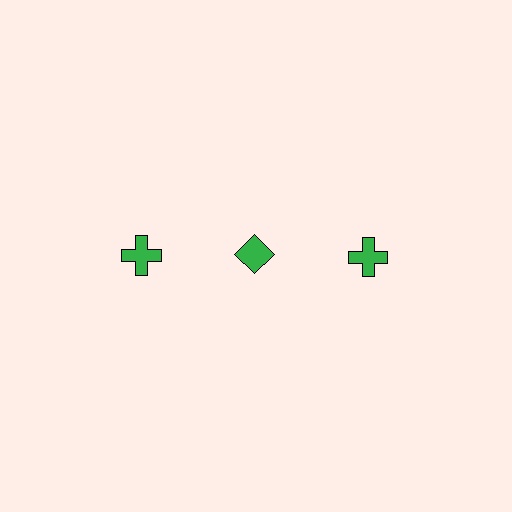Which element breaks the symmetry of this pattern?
The green diamond in the top row, second from left column breaks the symmetry. All other shapes are green crosses.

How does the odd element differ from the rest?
It has a different shape: diamond instead of cross.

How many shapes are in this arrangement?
There are 3 shapes arranged in a grid pattern.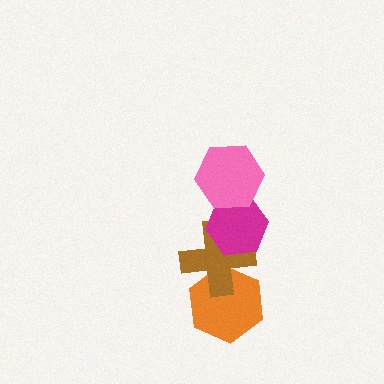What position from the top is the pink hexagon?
The pink hexagon is 1st from the top.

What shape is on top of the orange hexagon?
The brown cross is on top of the orange hexagon.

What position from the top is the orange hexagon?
The orange hexagon is 4th from the top.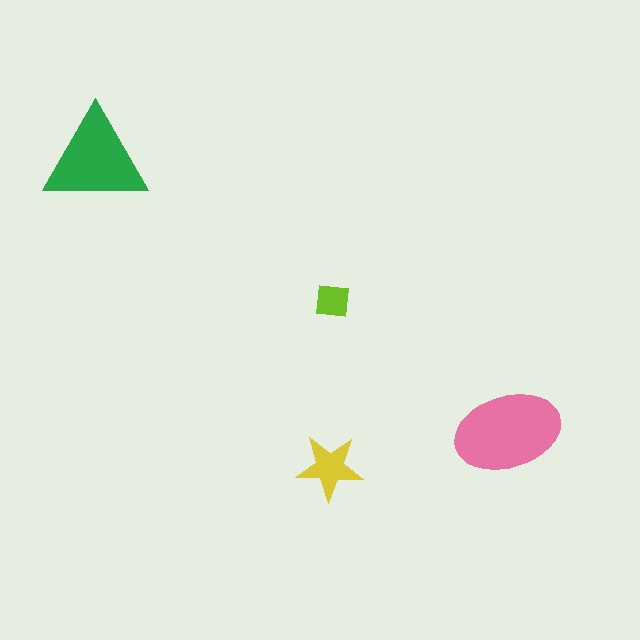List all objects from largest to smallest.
The pink ellipse, the green triangle, the yellow star, the lime square.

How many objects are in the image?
There are 4 objects in the image.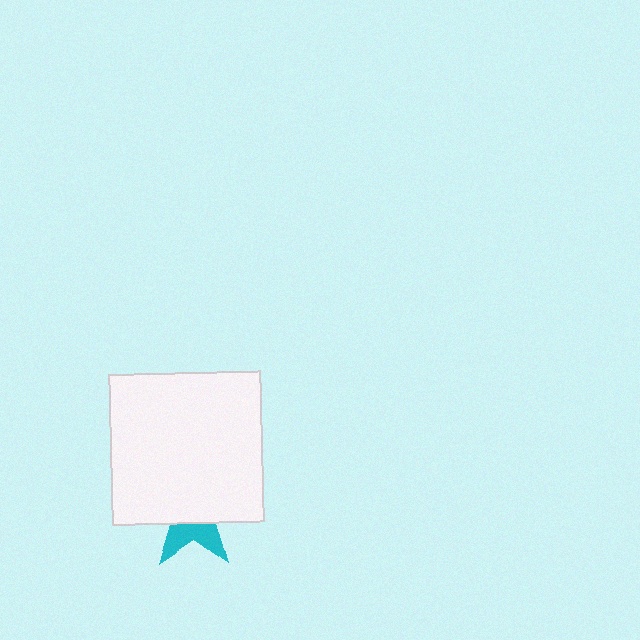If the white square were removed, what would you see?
You would see the complete cyan star.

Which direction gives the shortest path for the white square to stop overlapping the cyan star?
Moving up gives the shortest separation.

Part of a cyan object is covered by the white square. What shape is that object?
It is a star.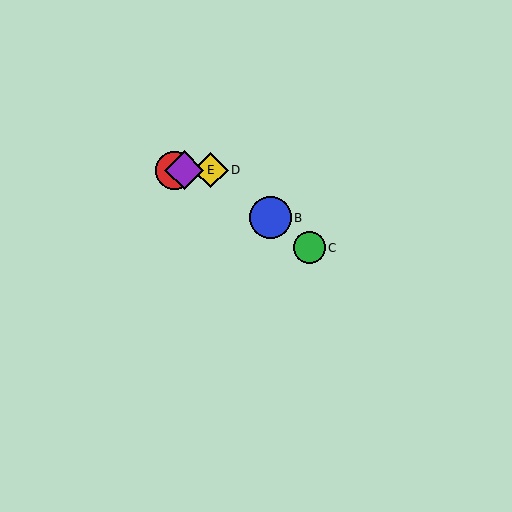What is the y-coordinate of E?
Object E is at y≈170.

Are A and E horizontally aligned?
Yes, both are at y≈170.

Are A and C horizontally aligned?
No, A is at y≈170 and C is at y≈248.